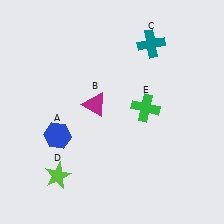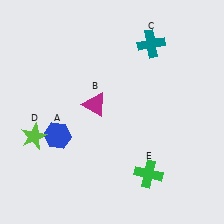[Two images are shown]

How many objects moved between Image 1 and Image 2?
2 objects moved between the two images.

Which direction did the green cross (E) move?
The green cross (E) moved down.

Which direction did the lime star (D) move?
The lime star (D) moved up.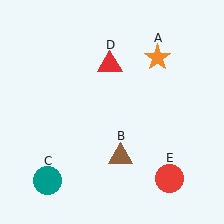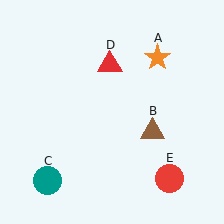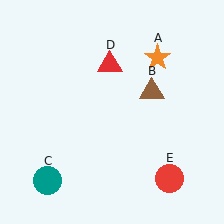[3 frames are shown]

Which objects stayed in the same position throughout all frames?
Orange star (object A) and teal circle (object C) and red triangle (object D) and red circle (object E) remained stationary.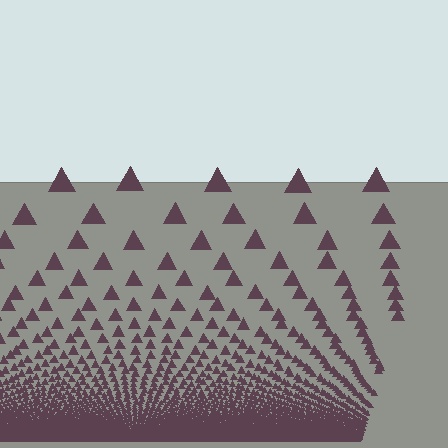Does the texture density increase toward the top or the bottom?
Density increases toward the bottom.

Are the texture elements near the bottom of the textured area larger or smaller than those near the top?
Smaller. The gradient is inverted — elements near the bottom are smaller and denser.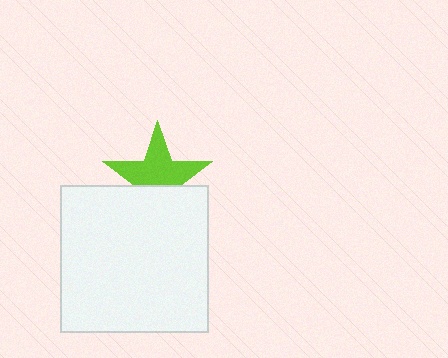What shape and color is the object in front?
The object in front is a white square.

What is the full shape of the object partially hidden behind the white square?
The partially hidden object is a lime star.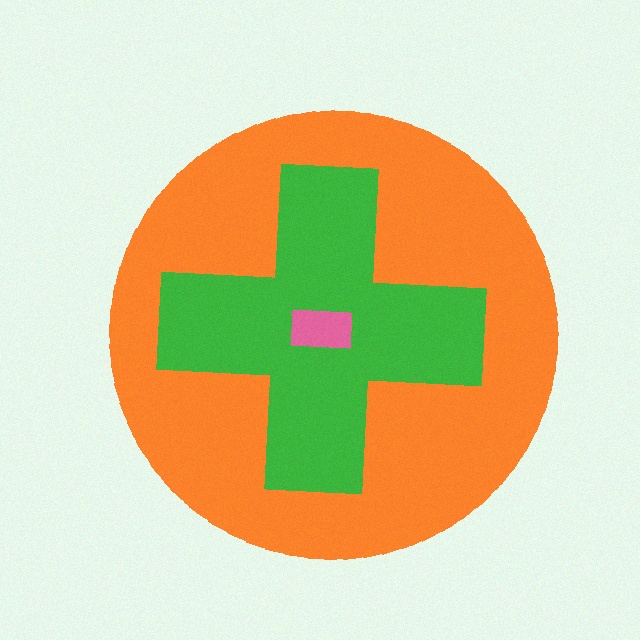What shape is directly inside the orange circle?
The green cross.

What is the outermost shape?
The orange circle.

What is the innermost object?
The pink rectangle.